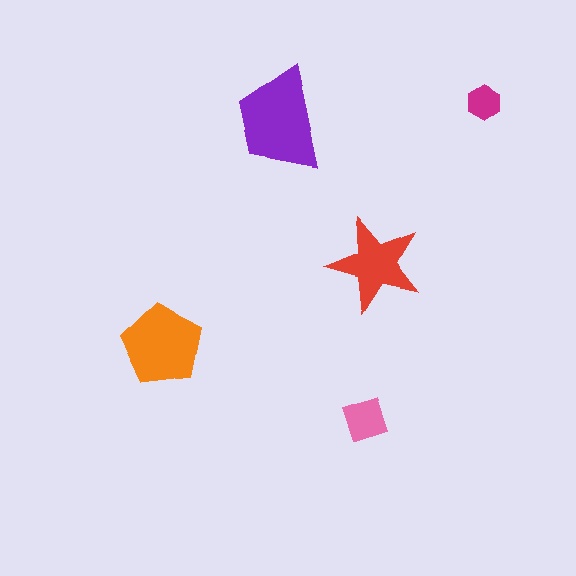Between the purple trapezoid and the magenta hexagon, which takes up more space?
The purple trapezoid.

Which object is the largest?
The purple trapezoid.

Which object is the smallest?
The magenta hexagon.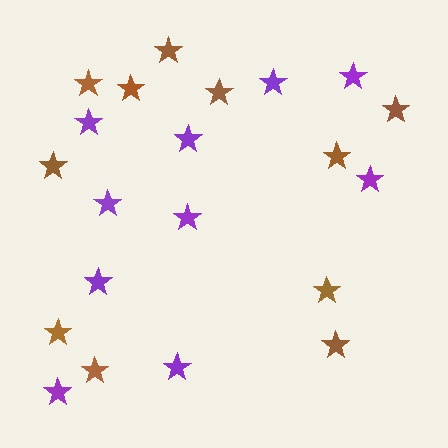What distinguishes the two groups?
There are 2 groups: one group of brown stars (11) and one group of purple stars (10).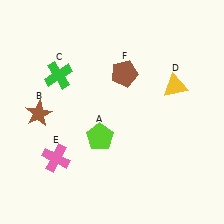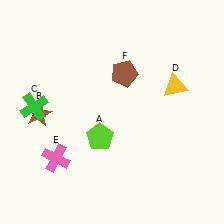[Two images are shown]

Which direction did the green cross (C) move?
The green cross (C) moved down.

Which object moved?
The green cross (C) moved down.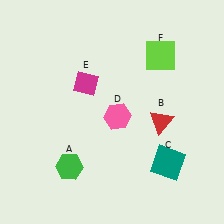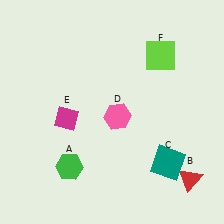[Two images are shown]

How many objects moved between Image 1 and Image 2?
2 objects moved between the two images.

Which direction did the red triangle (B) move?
The red triangle (B) moved down.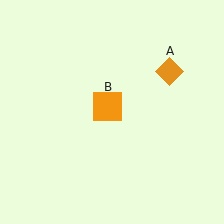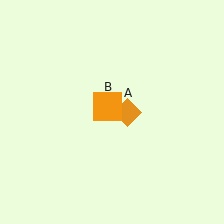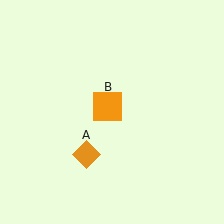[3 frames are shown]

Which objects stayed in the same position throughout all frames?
Orange square (object B) remained stationary.